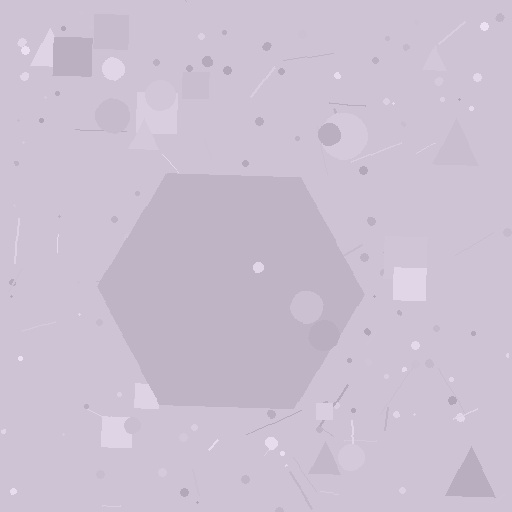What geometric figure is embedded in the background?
A hexagon is embedded in the background.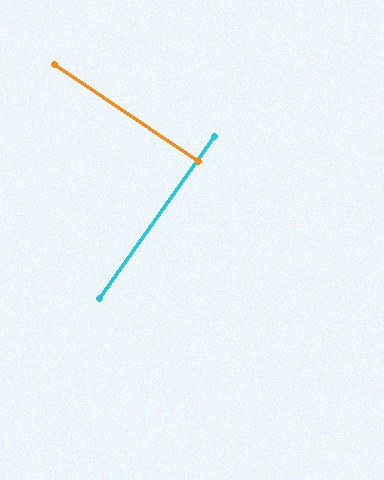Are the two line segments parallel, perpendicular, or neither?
Perpendicular — they meet at approximately 89°.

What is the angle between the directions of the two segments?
Approximately 89 degrees.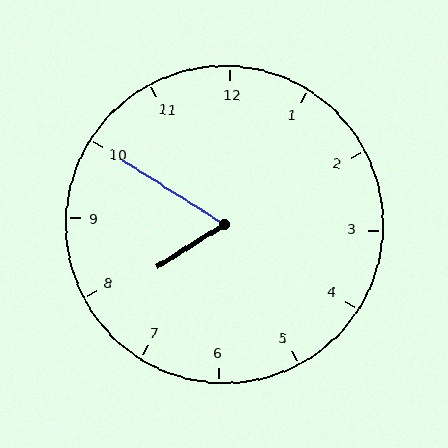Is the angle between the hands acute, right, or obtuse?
It is acute.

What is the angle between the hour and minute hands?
Approximately 65 degrees.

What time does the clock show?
7:50.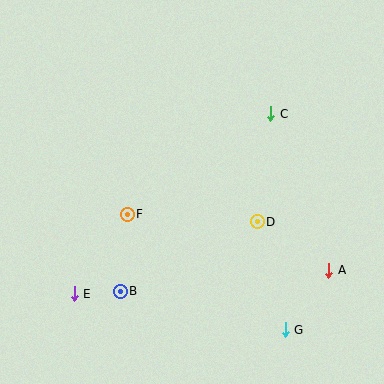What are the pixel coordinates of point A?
Point A is at (329, 270).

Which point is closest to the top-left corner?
Point F is closest to the top-left corner.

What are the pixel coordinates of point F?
Point F is at (127, 214).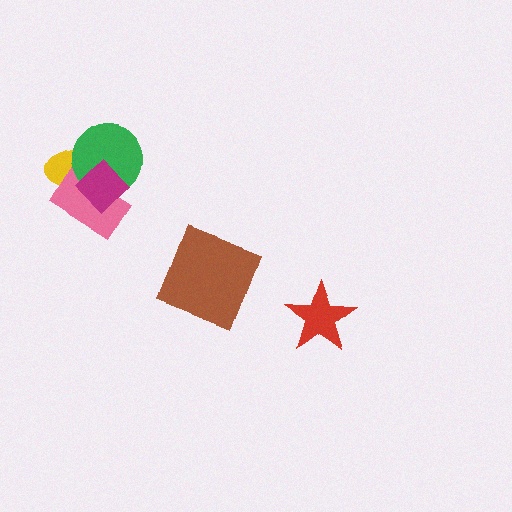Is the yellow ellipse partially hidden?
Yes, it is partially covered by another shape.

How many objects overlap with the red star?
0 objects overlap with the red star.